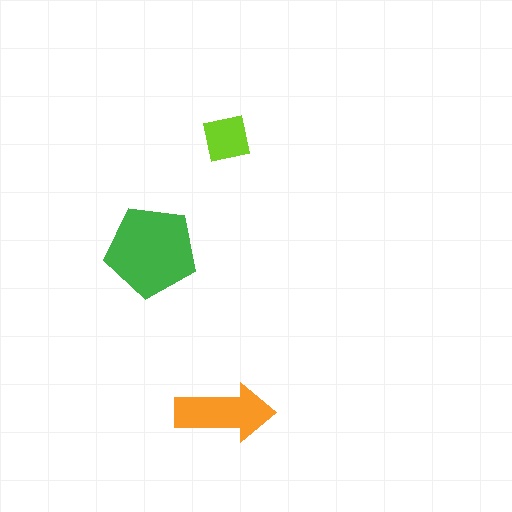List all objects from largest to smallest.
The green pentagon, the orange arrow, the lime square.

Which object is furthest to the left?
The green pentagon is leftmost.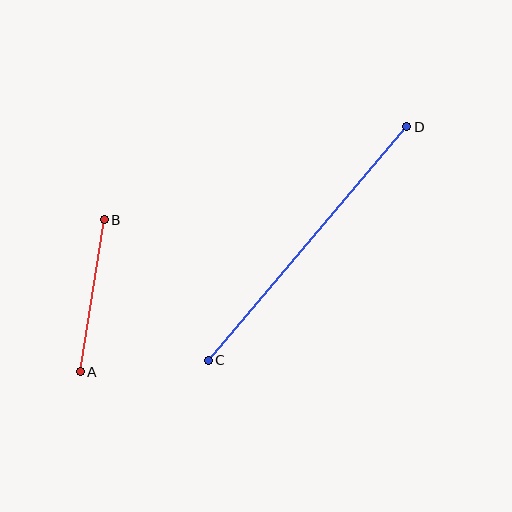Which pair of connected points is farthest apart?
Points C and D are farthest apart.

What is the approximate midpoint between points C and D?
The midpoint is at approximately (307, 243) pixels.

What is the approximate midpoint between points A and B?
The midpoint is at approximately (92, 296) pixels.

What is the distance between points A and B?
The distance is approximately 154 pixels.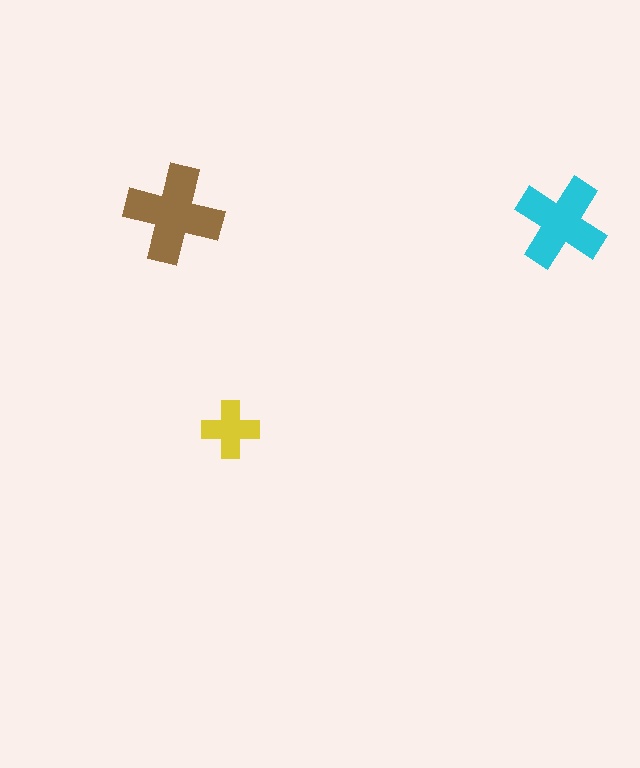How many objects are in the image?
There are 3 objects in the image.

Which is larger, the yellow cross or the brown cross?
The brown one.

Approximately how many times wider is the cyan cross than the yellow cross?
About 1.5 times wider.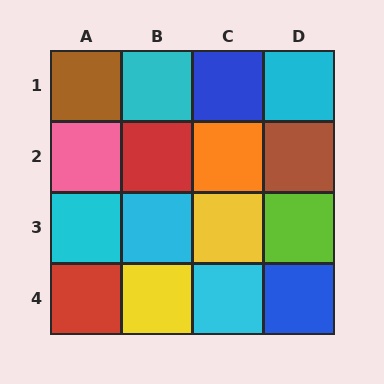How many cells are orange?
1 cell is orange.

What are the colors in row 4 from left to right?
Red, yellow, cyan, blue.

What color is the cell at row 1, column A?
Brown.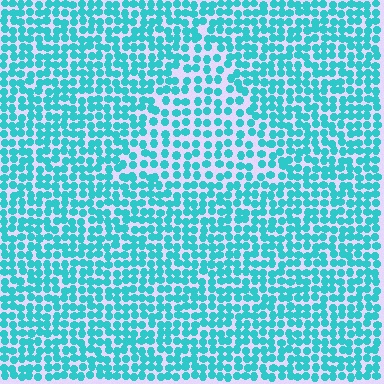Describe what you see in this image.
The image contains small cyan elements arranged at two different densities. A triangle-shaped region is visible where the elements are less densely packed than the surrounding area.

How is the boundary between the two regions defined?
The boundary is defined by a change in element density (approximately 1.5x ratio). All elements are the same color, size, and shape.